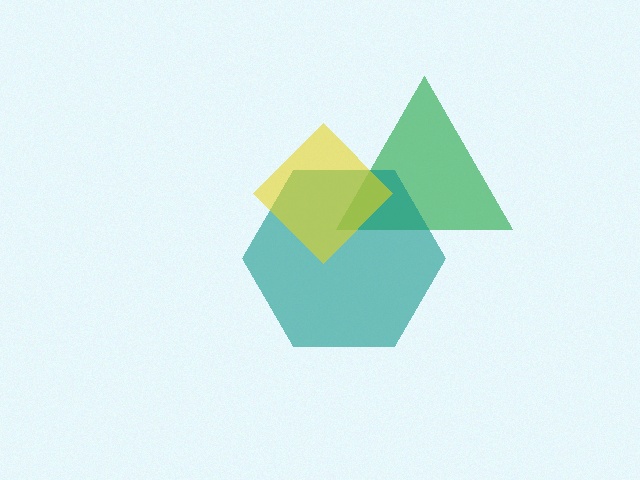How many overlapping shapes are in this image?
There are 3 overlapping shapes in the image.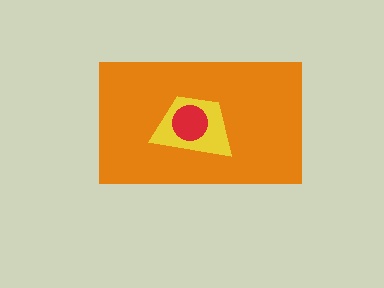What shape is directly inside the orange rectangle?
The yellow trapezoid.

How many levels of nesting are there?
3.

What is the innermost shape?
The red circle.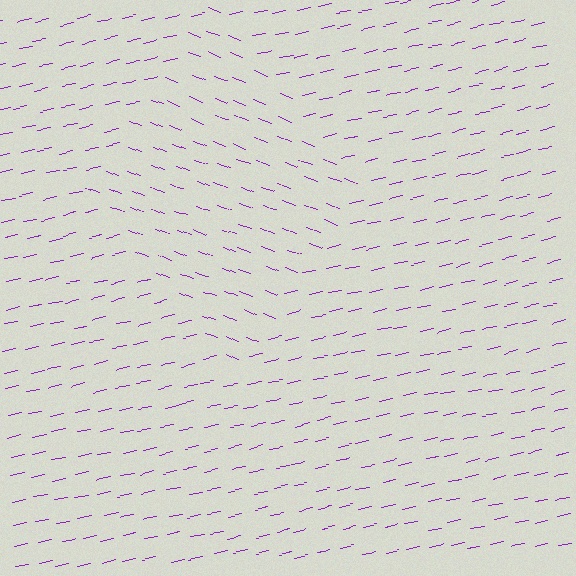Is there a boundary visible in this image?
Yes, there is a texture boundary formed by a change in line orientation.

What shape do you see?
I see a diamond.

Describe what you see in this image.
The image is filled with small purple line segments. A diamond region in the image has lines oriented differently from the surrounding lines, creating a visible texture boundary.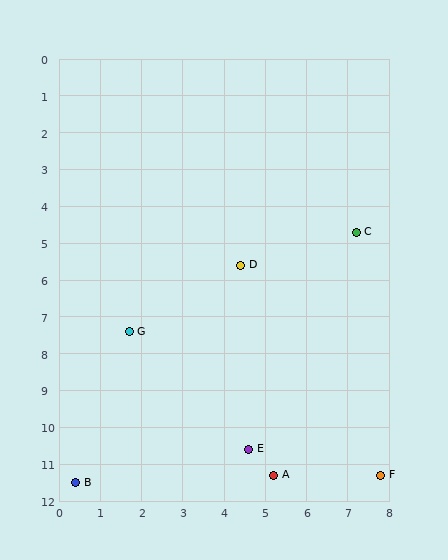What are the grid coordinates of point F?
Point F is at approximately (7.8, 11.3).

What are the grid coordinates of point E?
Point E is at approximately (4.6, 10.6).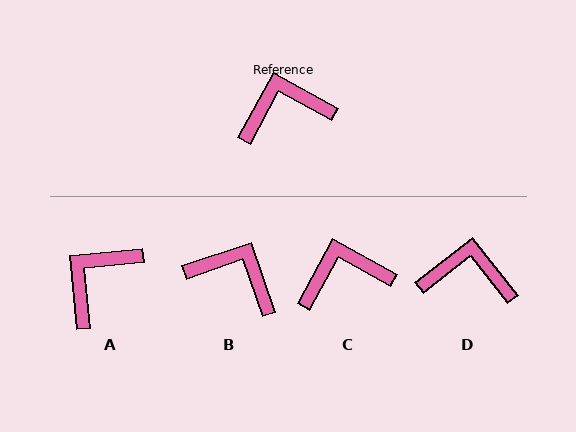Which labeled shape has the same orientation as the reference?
C.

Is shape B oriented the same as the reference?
No, it is off by about 43 degrees.